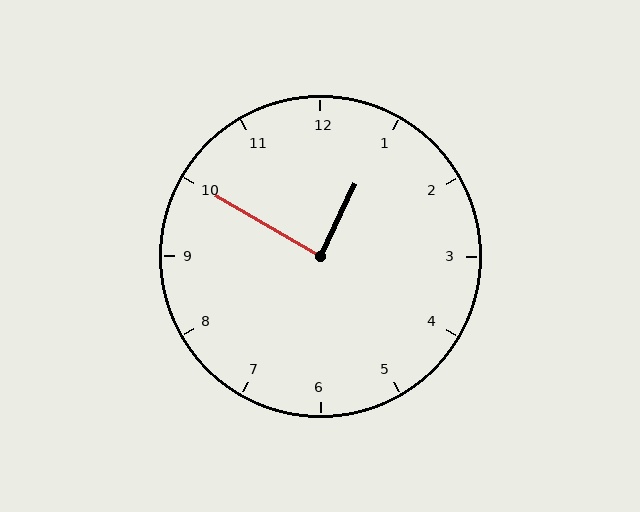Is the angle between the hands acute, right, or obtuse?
It is right.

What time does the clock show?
12:50.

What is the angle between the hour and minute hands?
Approximately 85 degrees.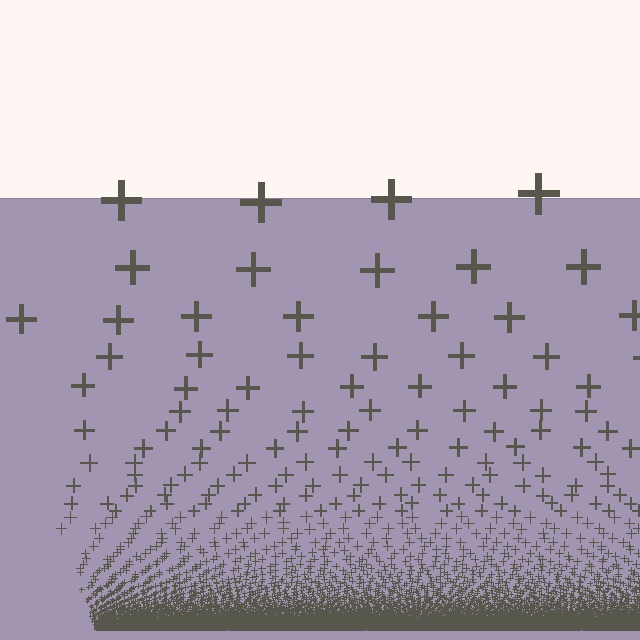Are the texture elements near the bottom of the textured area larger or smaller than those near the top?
Smaller. The gradient is inverted — elements near the bottom are smaller and denser.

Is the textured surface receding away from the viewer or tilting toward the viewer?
The surface appears to tilt toward the viewer. Texture elements get larger and sparser toward the top.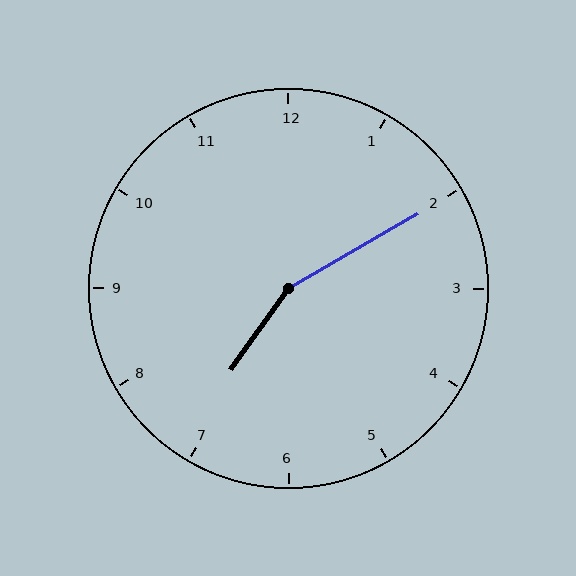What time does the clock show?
7:10.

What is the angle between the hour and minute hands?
Approximately 155 degrees.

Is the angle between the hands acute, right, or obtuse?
It is obtuse.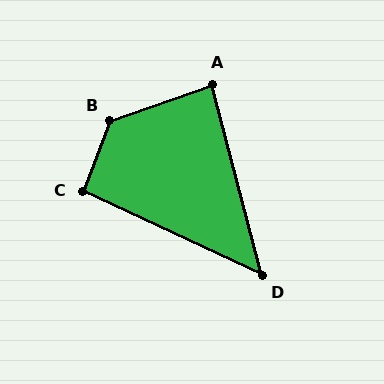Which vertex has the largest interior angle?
B, at approximately 130 degrees.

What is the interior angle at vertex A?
Approximately 86 degrees (approximately right).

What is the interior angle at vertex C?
Approximately 94 degrees (approximately right).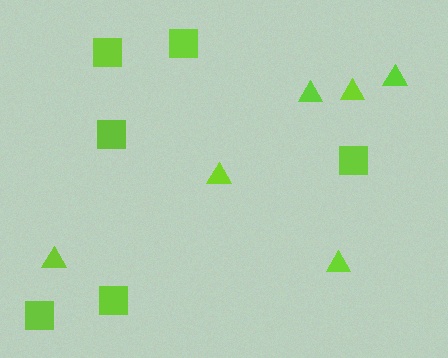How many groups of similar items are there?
There are 2 groups: one group of squares (6) and one group of triangles (6).